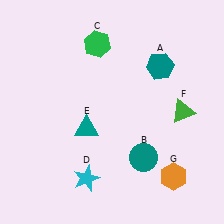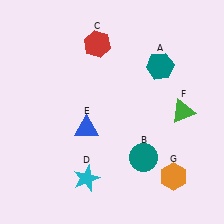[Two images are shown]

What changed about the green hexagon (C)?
In Image 1, C is green. In Image 2, it changed to red.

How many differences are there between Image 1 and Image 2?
There are 2 differences between the two images.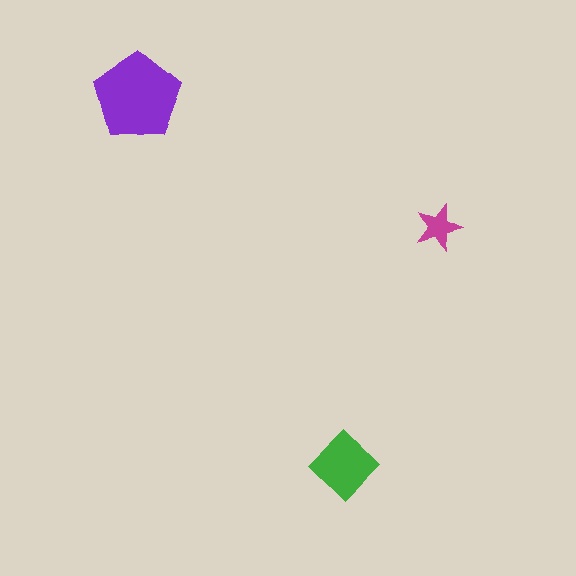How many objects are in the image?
There are 3 objects in the image.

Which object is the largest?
The purple pentagon.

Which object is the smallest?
The magenta star.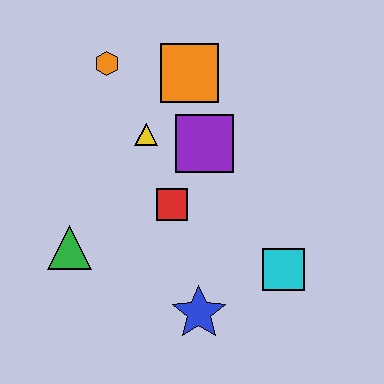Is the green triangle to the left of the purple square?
Yes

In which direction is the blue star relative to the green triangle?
The blue star is to the right of the green triangle.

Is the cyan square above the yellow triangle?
No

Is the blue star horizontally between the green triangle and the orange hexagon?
No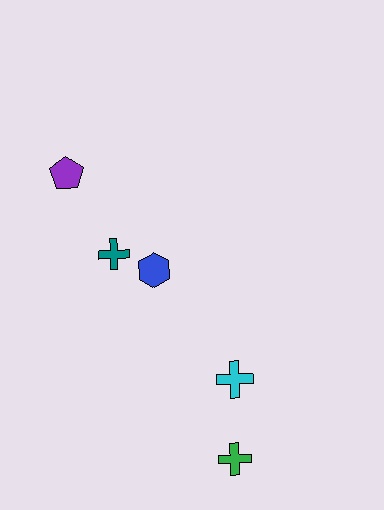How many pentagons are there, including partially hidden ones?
There is 1 pentagon.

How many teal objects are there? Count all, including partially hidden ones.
There is 1 teal object.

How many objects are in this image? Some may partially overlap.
There are 5 objects.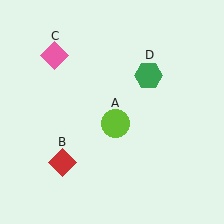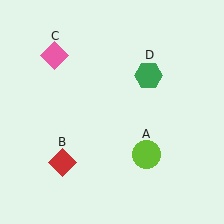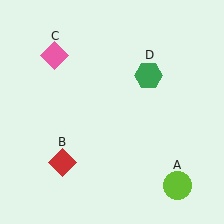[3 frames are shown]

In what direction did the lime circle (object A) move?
The lime circle (object A) moved down and to the right.